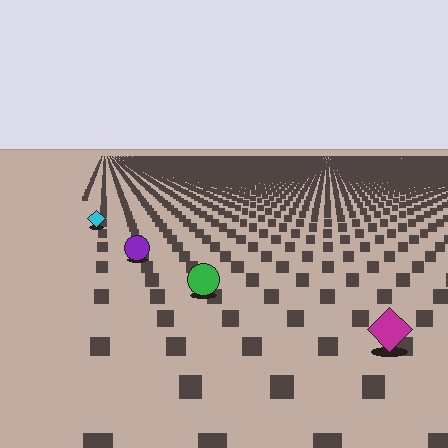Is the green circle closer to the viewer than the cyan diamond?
Yes. The green circle is closer — you can tell from the texture gradient: the ground texture is coarser near it.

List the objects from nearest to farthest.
From nearest to farthest: the magenta diamond, the green circle, the purple circle, the cyan diamond.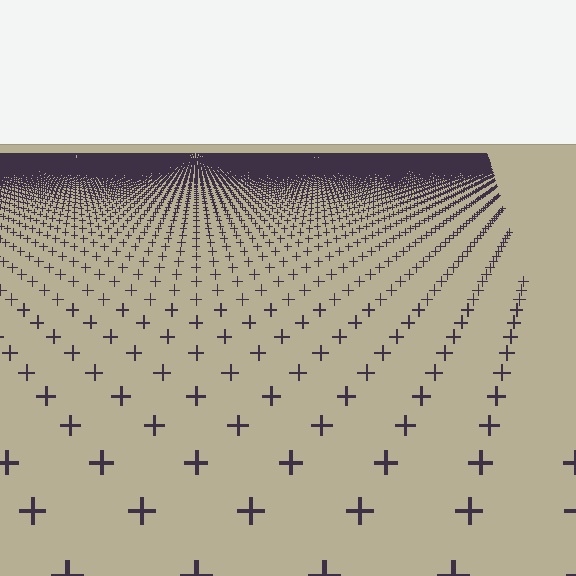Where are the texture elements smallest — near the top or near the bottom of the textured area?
Near the top.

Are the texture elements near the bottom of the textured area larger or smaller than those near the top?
Larger. Near the bottom, elements are closer to the viewer and appear at a bigger on-screen size.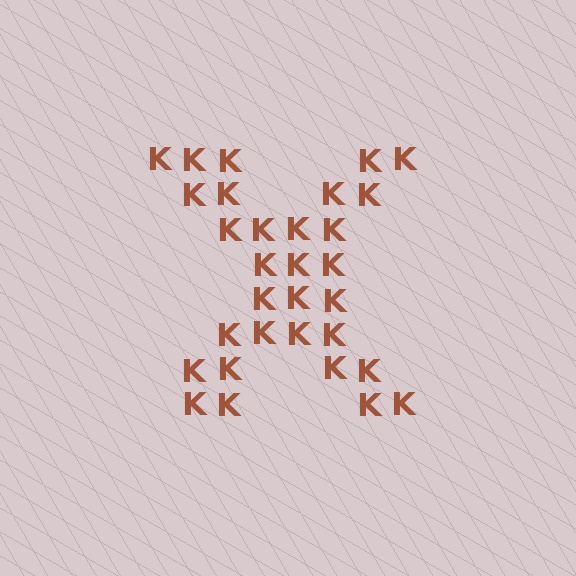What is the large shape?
The large shape is the letter X.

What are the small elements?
The small elements are letter K's.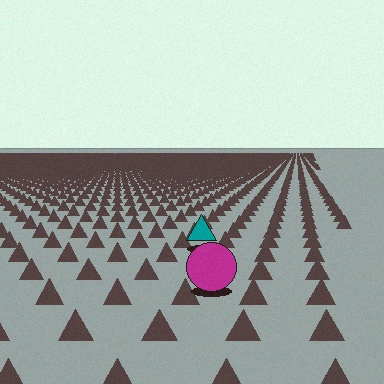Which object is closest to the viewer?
The magenta circle is closest. The texture marks near it are larger and more spread out.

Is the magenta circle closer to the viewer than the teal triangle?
Yes. The magenta circle is closer — you can tell from the texture gradient: the ground texture is coarser near it.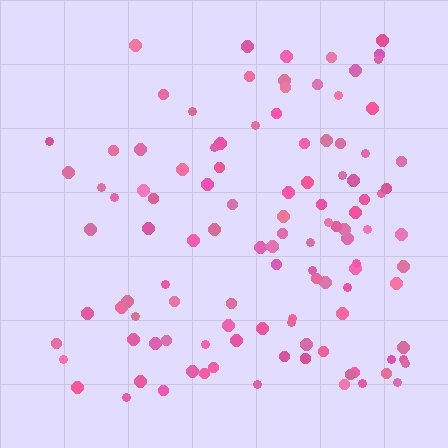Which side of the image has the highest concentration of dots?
The right.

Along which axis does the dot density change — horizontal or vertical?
Horizontal.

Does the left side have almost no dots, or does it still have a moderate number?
Still a moderate number, just noticeably fewer than the right.